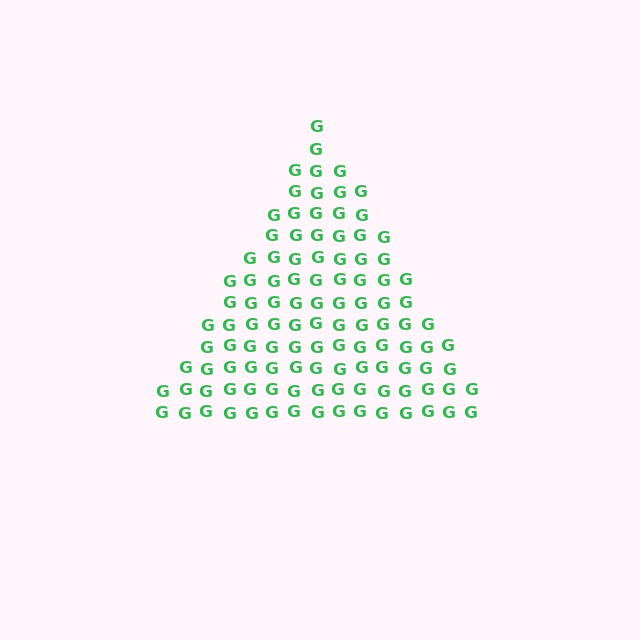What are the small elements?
The small elements are letter G's.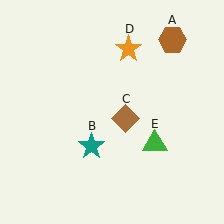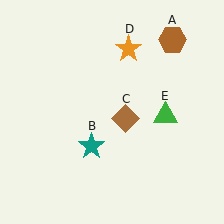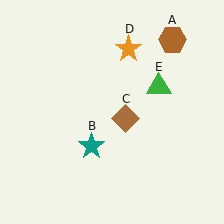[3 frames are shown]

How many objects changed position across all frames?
1 object changed position: green triangle (object E).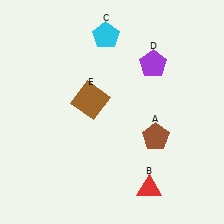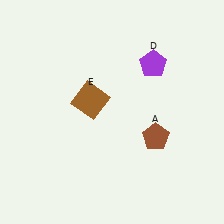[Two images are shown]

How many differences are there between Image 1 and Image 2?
There are 2 differences between the two images.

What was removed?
The red triangle (B), the cyan pentagon (C) were removed in Image 2.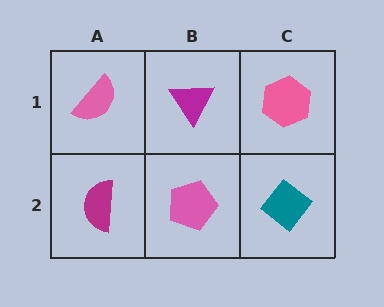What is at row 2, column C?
A teal diamond.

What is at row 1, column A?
A pink semicircle.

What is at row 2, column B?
A pink pentagon.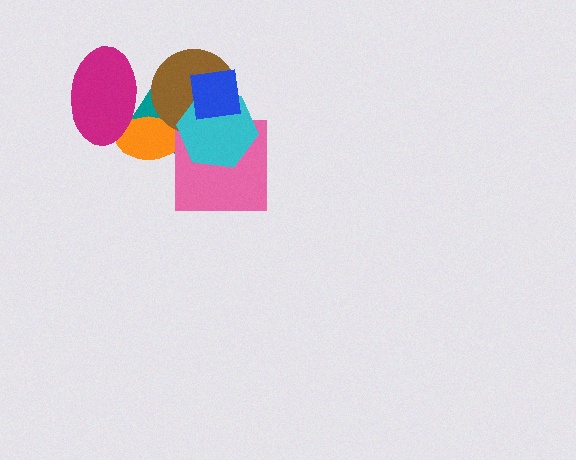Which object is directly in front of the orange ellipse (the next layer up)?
The brown circle is directly in front of the orange ellipse.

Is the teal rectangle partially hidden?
Yes, it is partially covered by another shape.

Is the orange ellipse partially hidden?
Yes, it is partially covered by another shape.